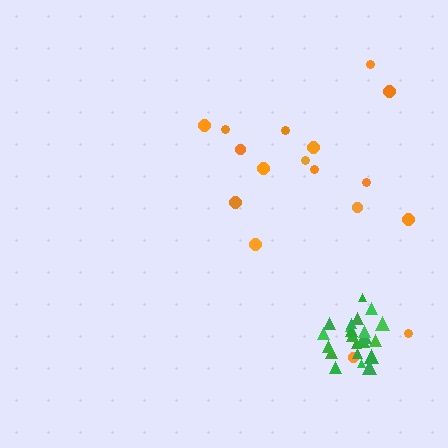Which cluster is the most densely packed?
Green.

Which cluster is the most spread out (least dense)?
Orange.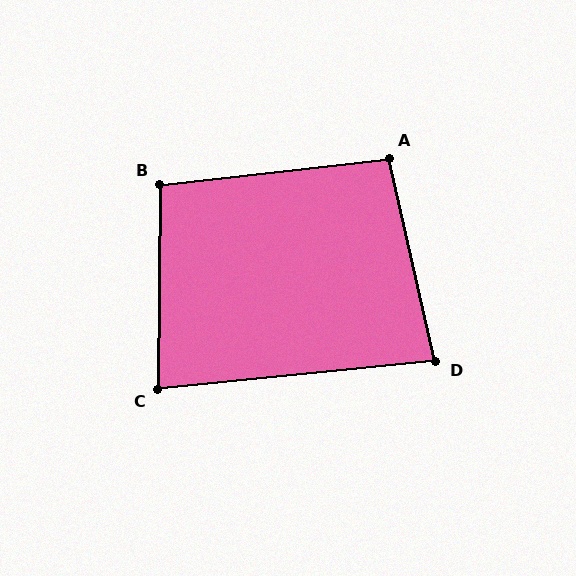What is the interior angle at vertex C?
Approximately 84 degrees (acute).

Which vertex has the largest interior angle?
B, at approximately 97 degrees.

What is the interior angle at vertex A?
Approximately 96 degrees (obtuse).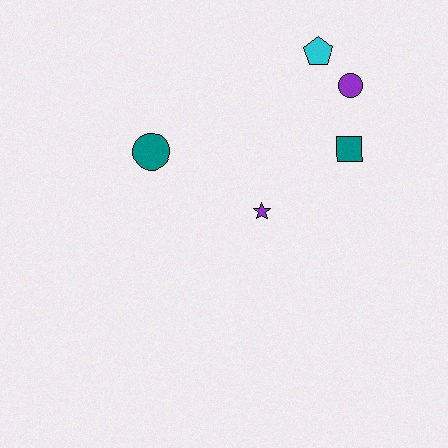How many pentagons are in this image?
There is 1 pentagon.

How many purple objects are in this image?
There are 2 purple objects.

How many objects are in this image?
There are 5 objects.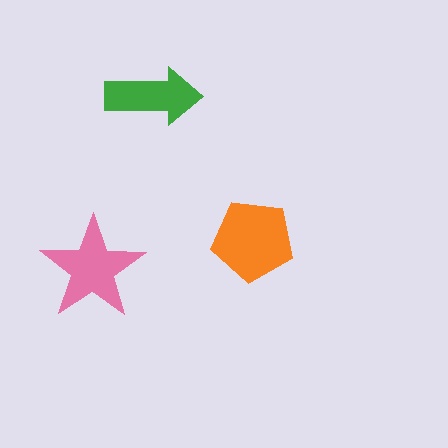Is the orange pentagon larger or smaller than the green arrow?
Larger.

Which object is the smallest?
The green arrow.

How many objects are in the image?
There are 3 objects in the image.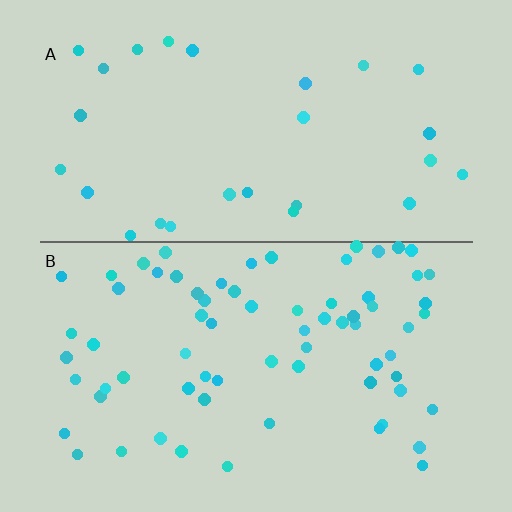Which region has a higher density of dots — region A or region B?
B (the bottom).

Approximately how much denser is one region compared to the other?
Approximately 2.5× — region B over region A.